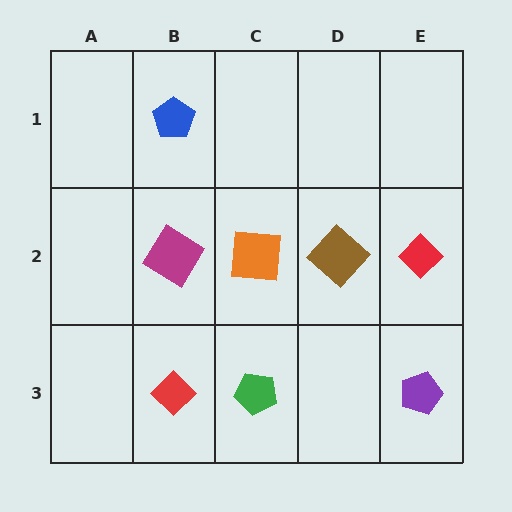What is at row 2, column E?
A red diamond.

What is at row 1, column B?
A blue pentagon.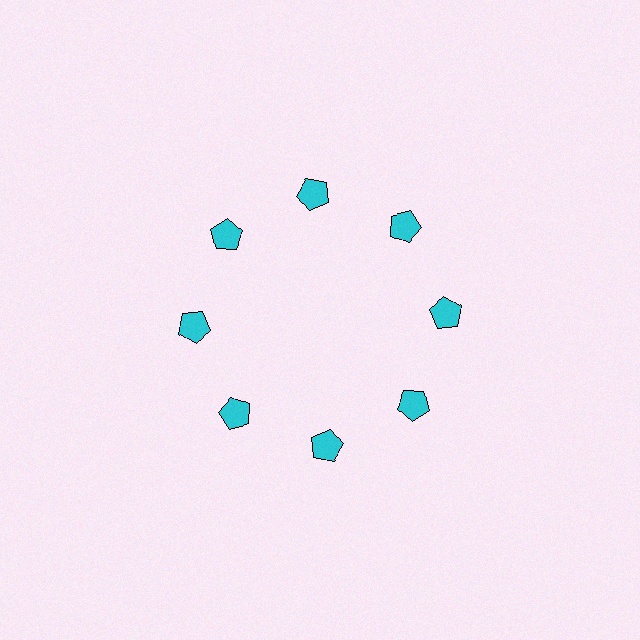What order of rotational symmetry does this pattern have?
This pattern has 8-fold rotational symmetry.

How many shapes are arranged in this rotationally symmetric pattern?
There are 8 shapes, arranged in 8 groups of 1.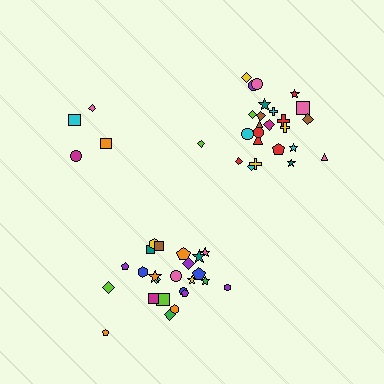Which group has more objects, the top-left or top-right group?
The top-right group.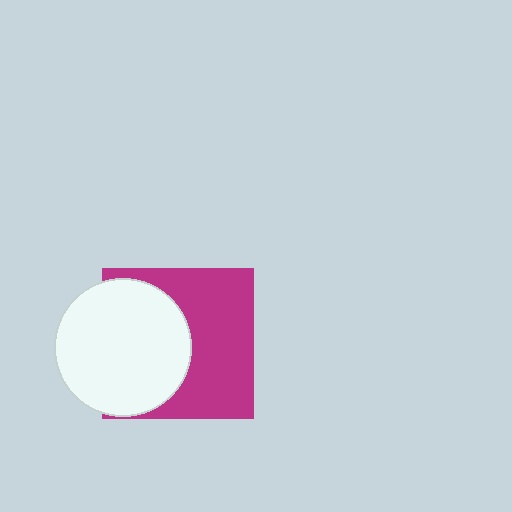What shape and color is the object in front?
The object in front is a white circle.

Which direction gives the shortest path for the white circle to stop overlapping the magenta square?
Moving left gives the shortest separation.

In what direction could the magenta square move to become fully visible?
The magenta square could move right. That would shift it out from behind the white circle entirely.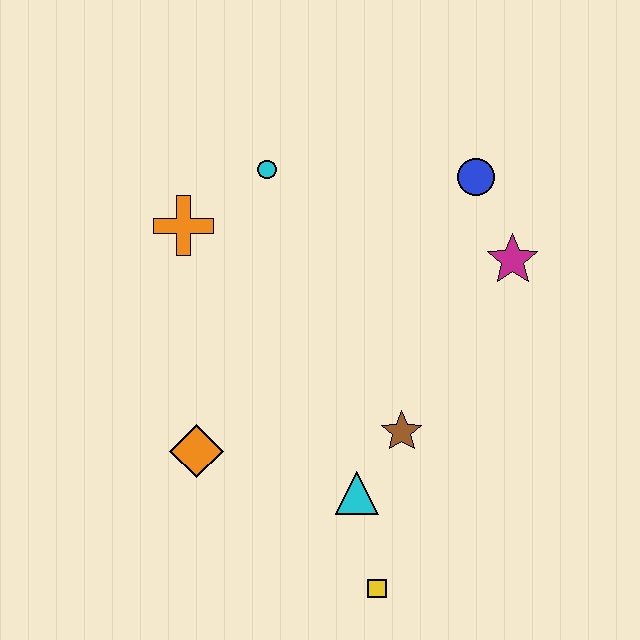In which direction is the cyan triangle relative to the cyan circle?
The cyan triangle is below the cyan circle.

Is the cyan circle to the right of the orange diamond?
Yes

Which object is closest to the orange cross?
The cyan circle is closest to the orange cross.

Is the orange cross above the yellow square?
Yes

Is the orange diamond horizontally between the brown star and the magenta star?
No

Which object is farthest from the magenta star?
The orange diamond is farthest from the magenta star.